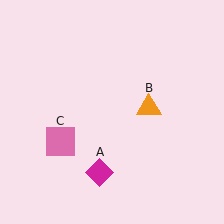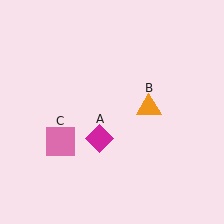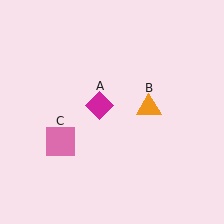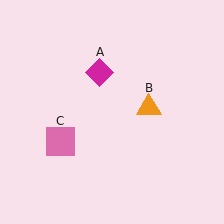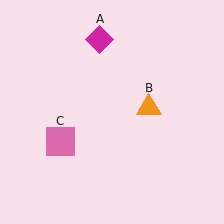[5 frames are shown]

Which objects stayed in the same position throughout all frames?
Orange triangle (object B) and pink square (object C) remained stationary.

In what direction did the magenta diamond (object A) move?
The magenta diamond (object A) moved up.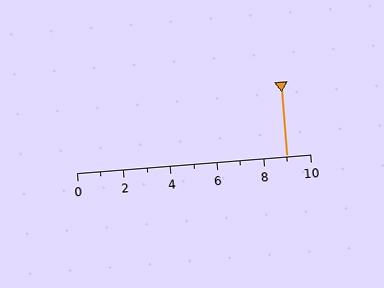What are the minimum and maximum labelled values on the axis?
The axis runs from 0 to 10.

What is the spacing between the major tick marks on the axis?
The major ticks are spaced 2 apart.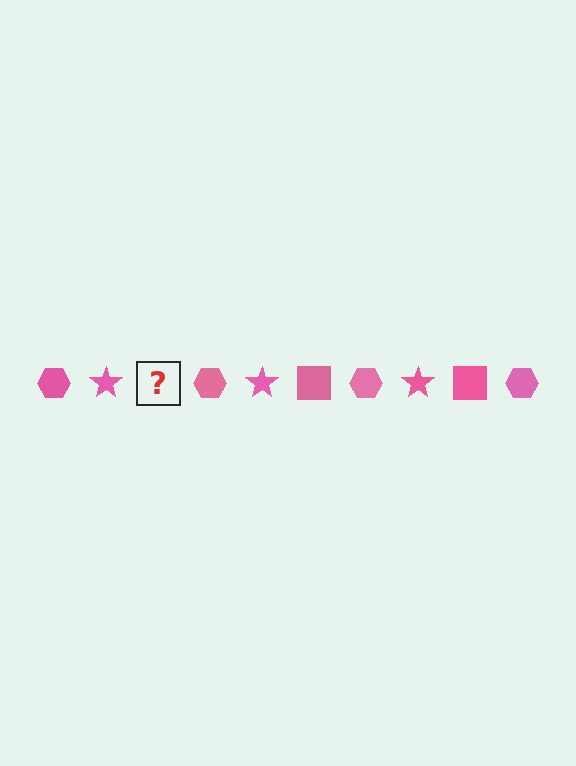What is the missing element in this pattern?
The missing element is a pink square.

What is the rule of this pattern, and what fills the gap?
The rule is that the pattern cycles through hexagon, star, square shapes in pink. The gap should be filled with a pink square.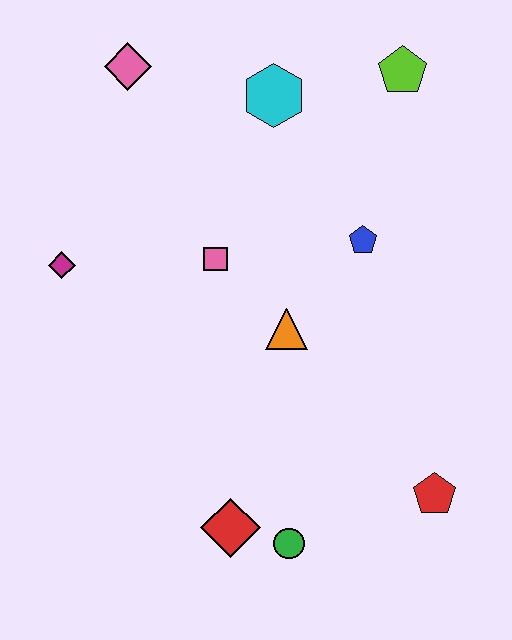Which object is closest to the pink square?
The orange triangle is closest to the pink square.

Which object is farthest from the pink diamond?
The red pentagon is farthest from the pink diamond.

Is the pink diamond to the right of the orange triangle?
No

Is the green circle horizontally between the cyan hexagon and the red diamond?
No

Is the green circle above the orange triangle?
No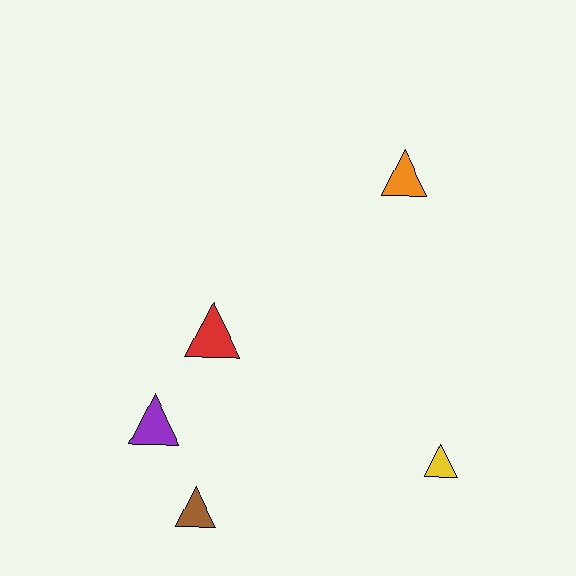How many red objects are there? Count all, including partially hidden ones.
There is 1 red object.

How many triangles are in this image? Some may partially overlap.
There are 5 triangles.